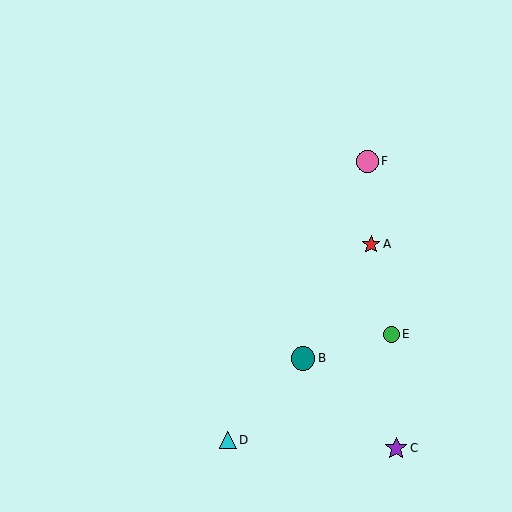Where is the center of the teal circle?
The center of the teal circle is at (303, 358).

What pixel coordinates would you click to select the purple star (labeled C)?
Click at (396, 448) to select the purple star C.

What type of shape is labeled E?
Shape E is a green circle.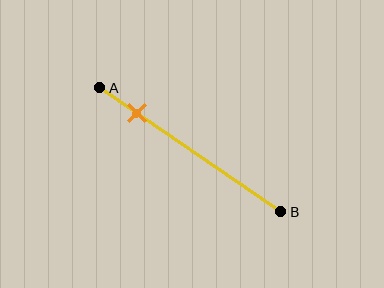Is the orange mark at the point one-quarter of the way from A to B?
No, the mark is at about 20% from A, not at the 25% one-quarter point.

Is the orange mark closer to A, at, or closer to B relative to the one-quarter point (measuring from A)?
The orange mark is closer to point A than the one-quarter point of segment AB.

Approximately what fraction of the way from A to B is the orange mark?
The orange mark is approximately 20% of the way from A to B.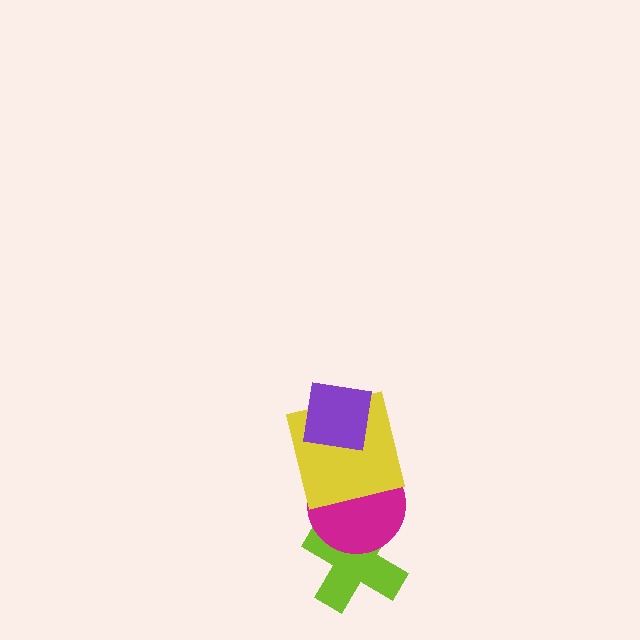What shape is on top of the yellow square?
The purple square is on top of the yellow square.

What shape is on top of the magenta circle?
The yellow square is on top of the magenta circle.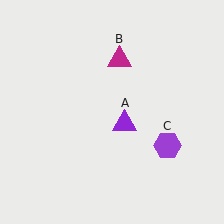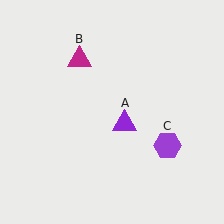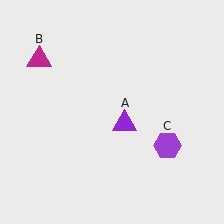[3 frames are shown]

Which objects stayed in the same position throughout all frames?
Purple triangle (object A) and purple hexagon (object C) remained stationary.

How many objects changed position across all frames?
1 object changed position: magenta triangle (object B).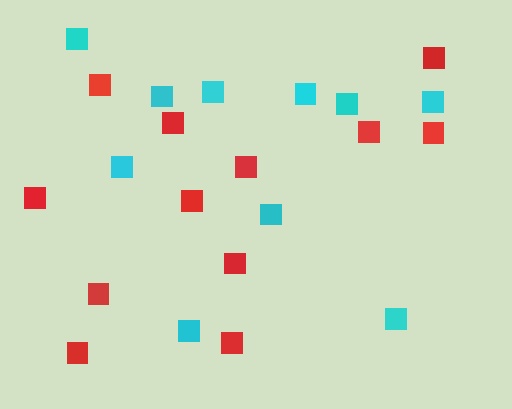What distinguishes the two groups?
There are 2 groups: one group of red squares (12) and one group of cyan squares (10).